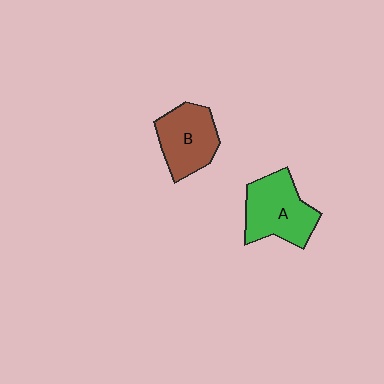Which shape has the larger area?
Shape A (green).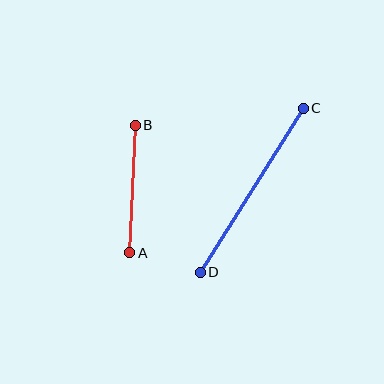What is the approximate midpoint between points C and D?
The midpoint is at approximately (252, 190) pixels.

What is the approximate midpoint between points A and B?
The midpoint is at approximately (132, 189) pixels.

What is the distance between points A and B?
The distance is approximately 127 pixels.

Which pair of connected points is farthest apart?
Points C and D are farthest apart.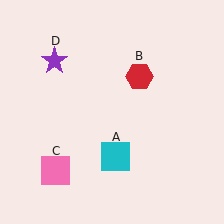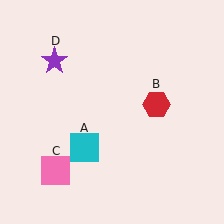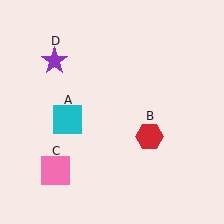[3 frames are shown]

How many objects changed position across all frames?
2 objects changed position: cyan square (object A), red hexagon (object B).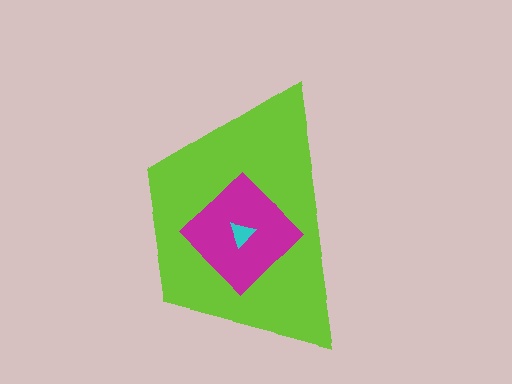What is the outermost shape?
The lime trapezoid.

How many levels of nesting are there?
3.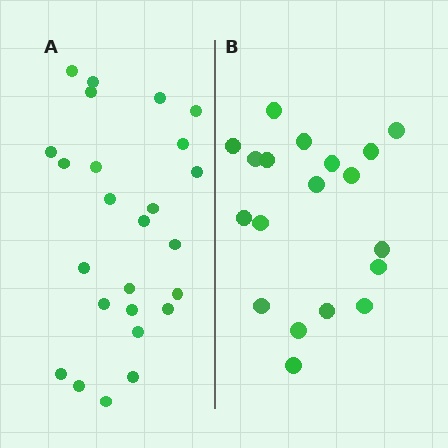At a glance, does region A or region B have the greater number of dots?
Region A (the left region) has more dots.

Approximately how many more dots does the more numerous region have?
Region A has about 6 more dots than region B.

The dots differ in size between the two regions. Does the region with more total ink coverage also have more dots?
No. Region B has more total ink coverage because its dots are larger, but region A actually contains more individual dots. Total area can be misleading — the number of items is what matters here.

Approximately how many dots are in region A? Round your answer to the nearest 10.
About 20 dots. (The exact count is 25, which rounds to 20.)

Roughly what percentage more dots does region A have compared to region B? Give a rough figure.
About 30% more.